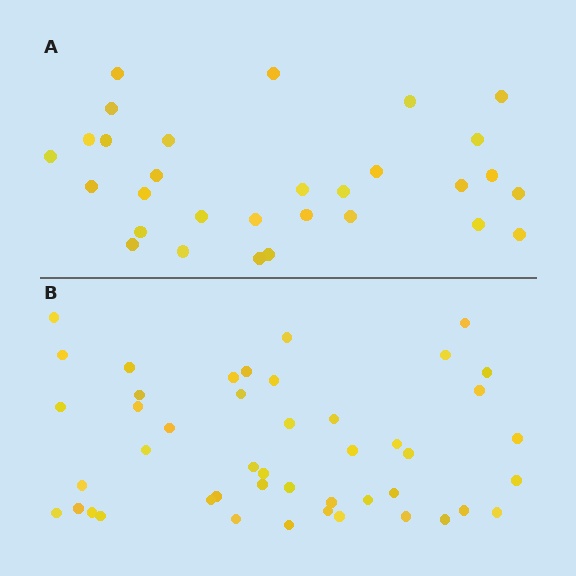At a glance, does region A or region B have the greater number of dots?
Region B (the bottom region) has more dots.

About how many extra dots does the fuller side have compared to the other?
Region B has approximately 15 more dots than region A.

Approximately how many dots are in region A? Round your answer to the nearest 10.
About 30 dots.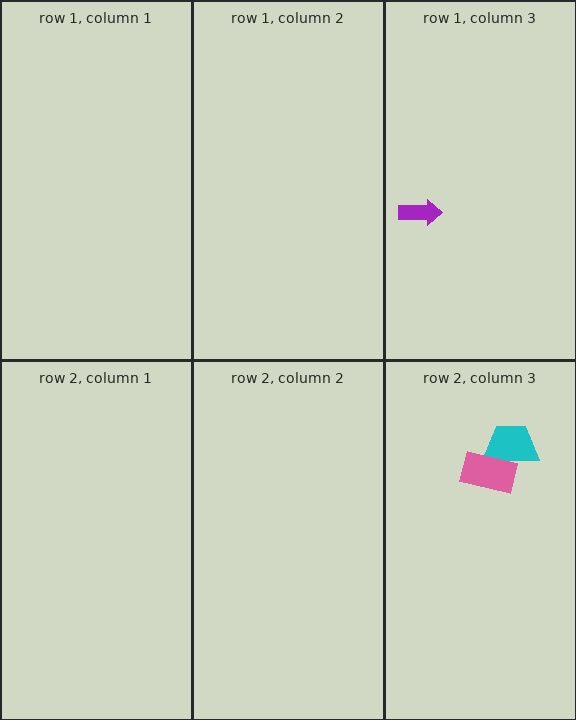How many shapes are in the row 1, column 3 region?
1.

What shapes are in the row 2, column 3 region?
The cyan trapezoid, the pink rectangle.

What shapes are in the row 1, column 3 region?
The purple arrow.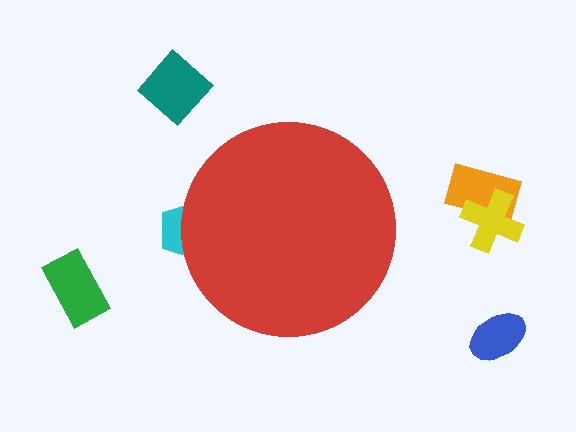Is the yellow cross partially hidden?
No, the yellow cross is fully visible.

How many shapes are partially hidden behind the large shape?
1 shape is partially hidden.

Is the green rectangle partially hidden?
No, the green rectangle is fully visible.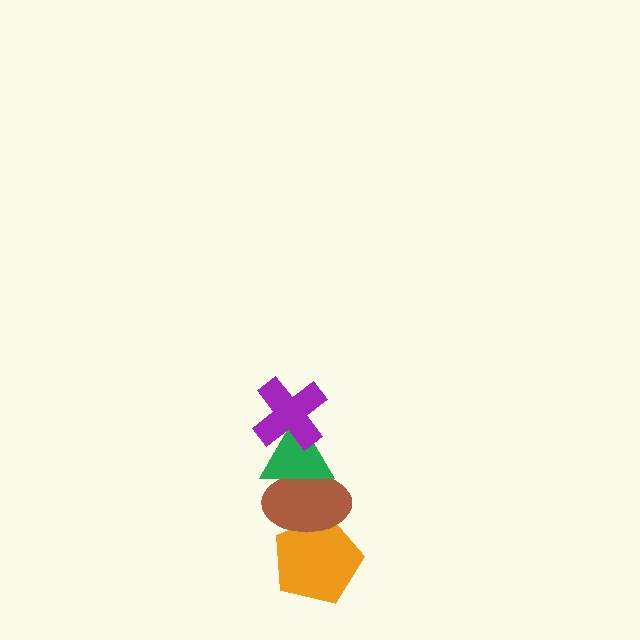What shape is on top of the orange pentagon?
The brown ellipse is on top of the orange pentagon.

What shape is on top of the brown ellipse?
The green triangle is on top of the brown ellipse.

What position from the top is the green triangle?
The green triangle is 2nd from the top.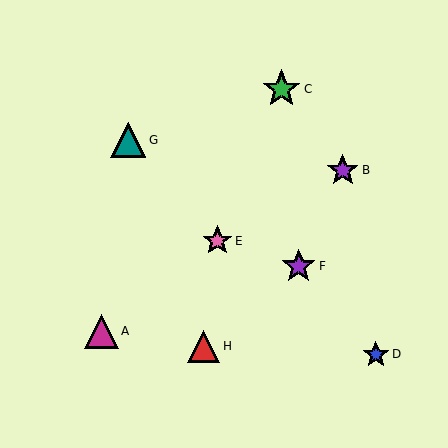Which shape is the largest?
The green star (labeled C) is the largest.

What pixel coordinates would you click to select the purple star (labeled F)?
Click at (299, 266) to select the purple star F.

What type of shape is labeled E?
Shape E is a pink star.